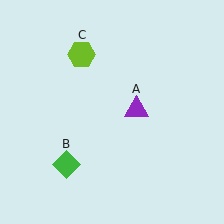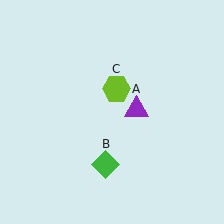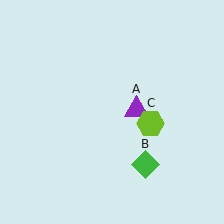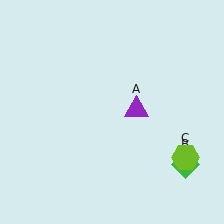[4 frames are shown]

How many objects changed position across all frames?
2 objects changed position: green diamond (object B), lime hexagon (object C).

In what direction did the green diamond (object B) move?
The green diamond (object B) moved right.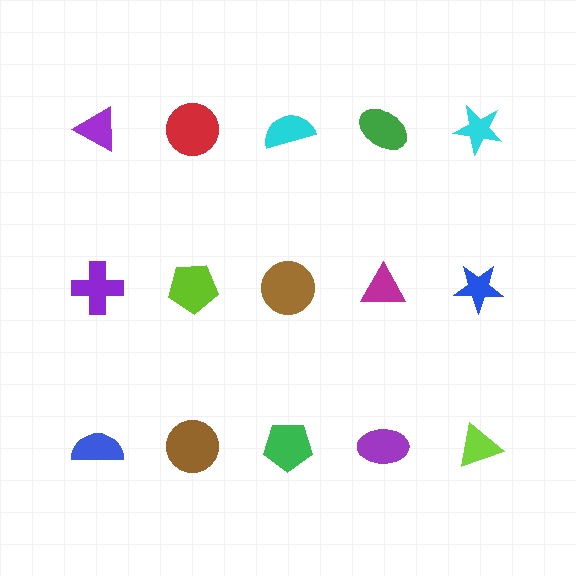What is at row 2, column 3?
A brown circle.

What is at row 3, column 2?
A brown circle.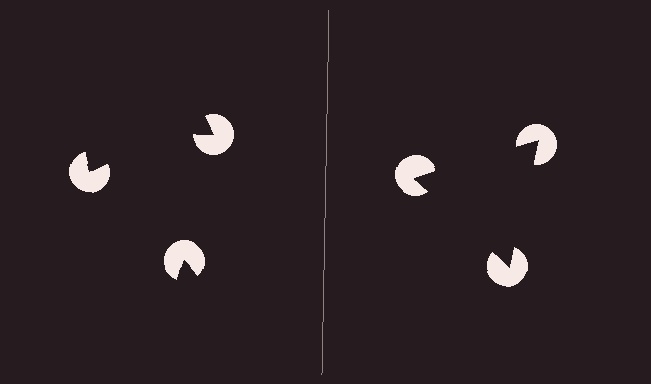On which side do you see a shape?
An illusory triangle appears on the right side. On the left side the wedge cuts are rotated, so no coherent shape forms.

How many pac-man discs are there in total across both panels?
6 — 3 on each side.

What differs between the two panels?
The pac-man discs are positioned identically on both sides; only the wedge orientations differ. On the right they align to a triangle; on the left they are misaligned.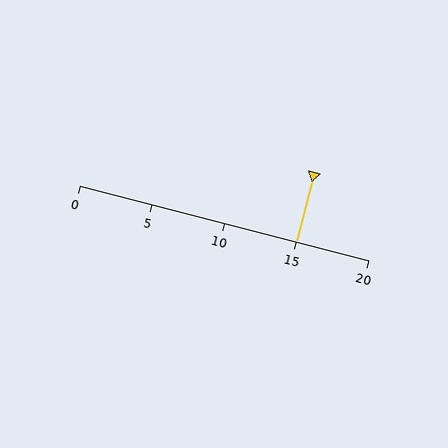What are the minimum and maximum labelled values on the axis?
The axis runs from 0 to 20.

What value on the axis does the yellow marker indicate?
The marker indicates approximately 15.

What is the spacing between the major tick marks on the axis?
The major ticks are spaced 5 apart.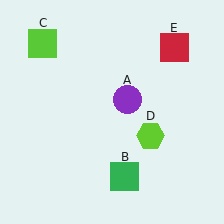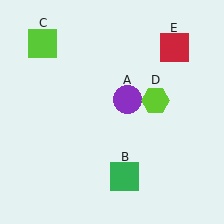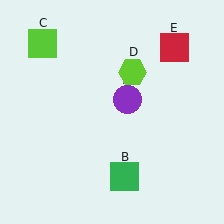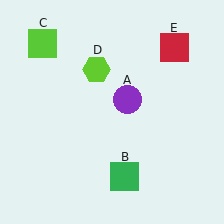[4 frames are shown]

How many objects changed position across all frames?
1 object changed position: lime hexagon (object D).